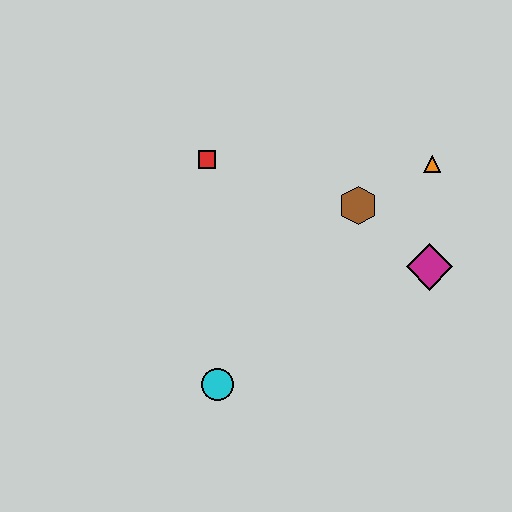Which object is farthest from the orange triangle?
The cyan circle is farthest from the orange triangle.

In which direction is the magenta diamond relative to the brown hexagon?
The magenta diamond is to the right of the brown hexagon.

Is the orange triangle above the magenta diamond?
Yes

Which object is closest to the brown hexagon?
The orange triangle is closest to the brown hexagon.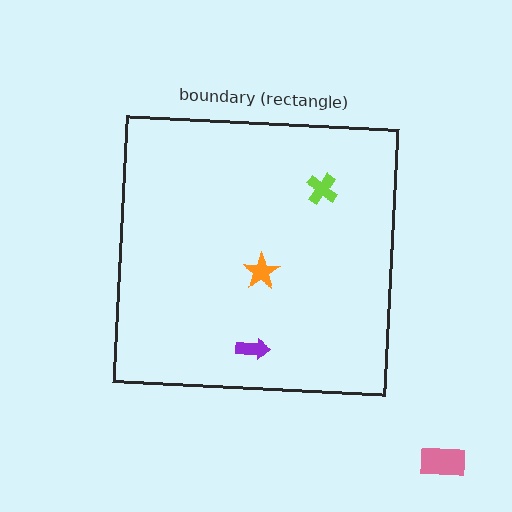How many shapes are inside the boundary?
3 inside, 1 outside.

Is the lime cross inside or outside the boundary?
Inside.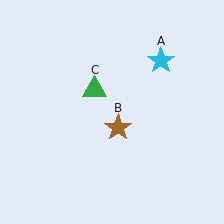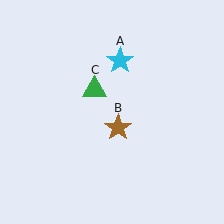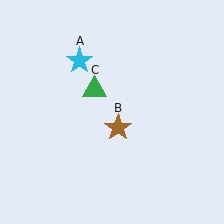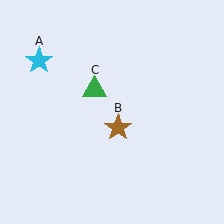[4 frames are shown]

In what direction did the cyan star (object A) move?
The cyan star (object A) moved left.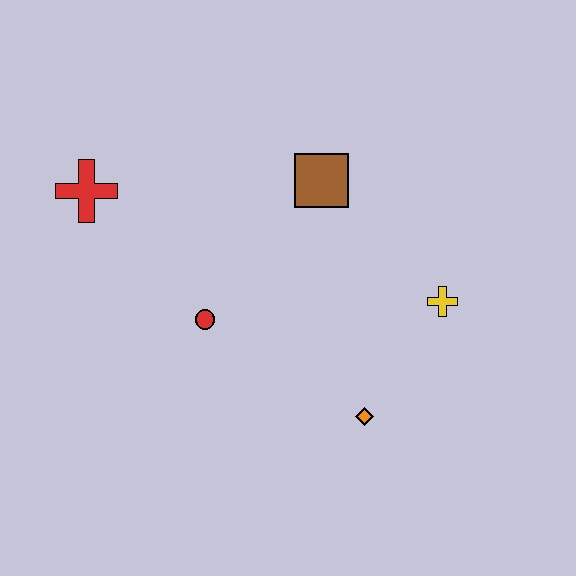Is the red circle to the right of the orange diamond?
No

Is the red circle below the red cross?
Yes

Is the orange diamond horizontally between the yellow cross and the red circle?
Yes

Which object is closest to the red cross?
The red circle is closest to the red cross.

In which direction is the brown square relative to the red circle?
The brown square is above the red circle.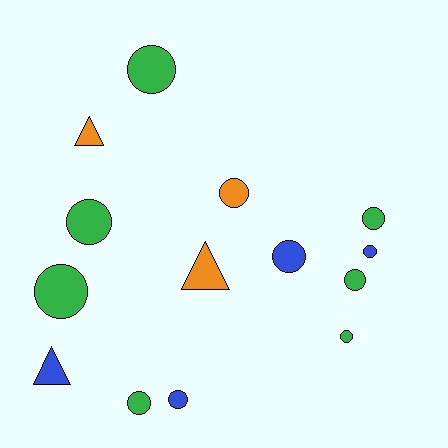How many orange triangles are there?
There are 2 orange triangles.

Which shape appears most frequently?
Circle, with 11 objects.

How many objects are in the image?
There are 14 objects.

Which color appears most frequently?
Green, with 7 objects.